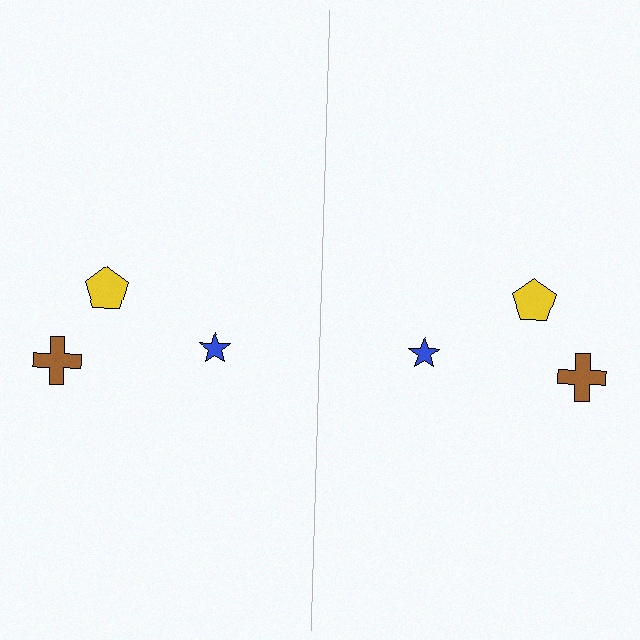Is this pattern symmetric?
Yes, this pattern has bilateral (reflection) symmetry.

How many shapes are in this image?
There are 6 shapes in this image.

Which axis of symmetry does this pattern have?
The pattern has a vertical axis of symmetry running through the center of the image.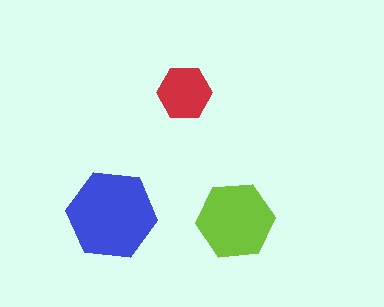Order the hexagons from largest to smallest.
the blue one, the lime one, the red one.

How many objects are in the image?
There are 3 objects in the image.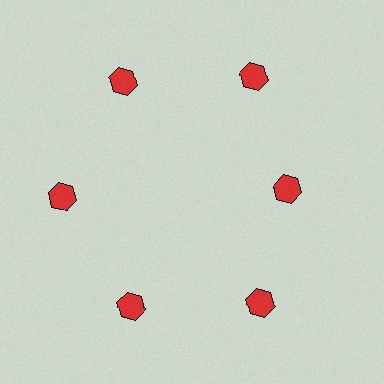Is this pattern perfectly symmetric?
No. The 6 red hexagons are arranged in a ring, but one element near the 3 o'clock position is pulled inward toward the center, breaking the 6-fold rotational symmetry.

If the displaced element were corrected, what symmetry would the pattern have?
It would have 6-fold rotational symmetry — the pattern would map onto itself every 60 degrees.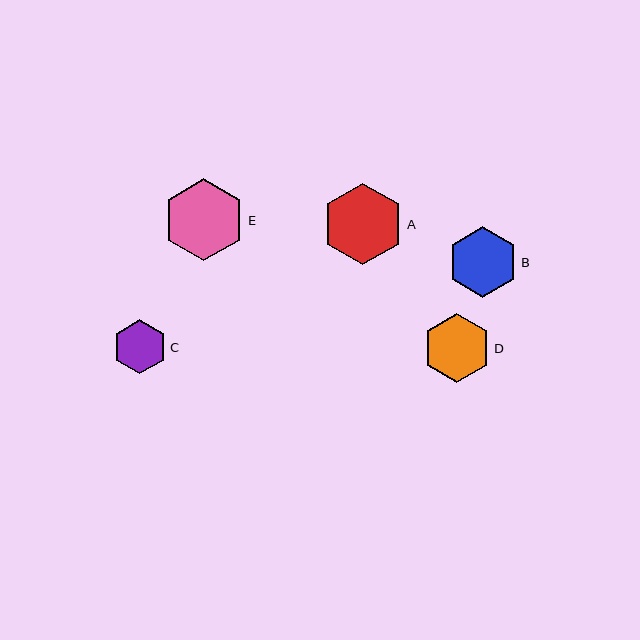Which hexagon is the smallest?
Hexagon C is the smallest with a size of approximately 54 pixels.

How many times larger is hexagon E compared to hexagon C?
Hexagon E is approximately 1.5 times the size of hexagon C.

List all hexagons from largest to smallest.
From largest to smallest: E, A, B, D, C.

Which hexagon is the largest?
Hexagon E is the largest with a size of approximately 82 pixels.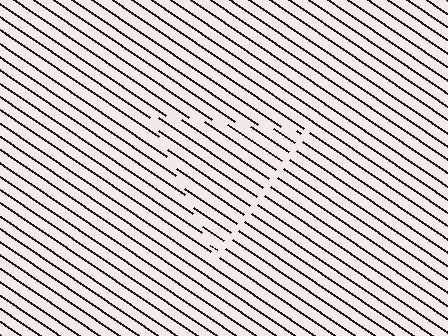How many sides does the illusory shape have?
3 sides — the line-ends trace a triangle.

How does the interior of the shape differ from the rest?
The interior of the shape contains the same grating, shifted by half a period — the contour is defined by the phase discontinuity where line-ends from the inner and outer gratings abut.